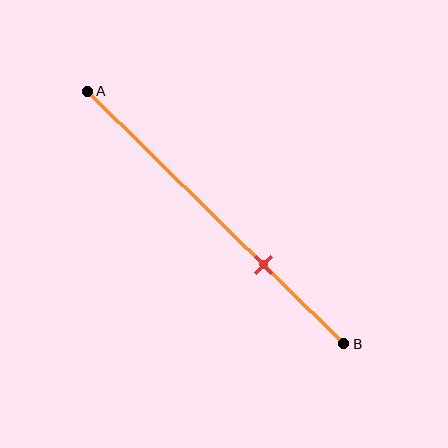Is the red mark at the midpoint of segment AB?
No, the mark is at about 70% from A, not at the 50% midpoint.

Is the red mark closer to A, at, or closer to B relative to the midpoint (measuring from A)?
The red mark is closer to point B than the midpoint of segment AB.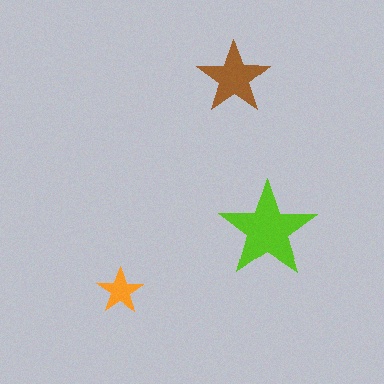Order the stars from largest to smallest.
the lime one, the brown one, the orange one.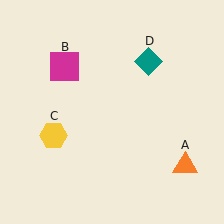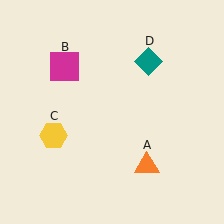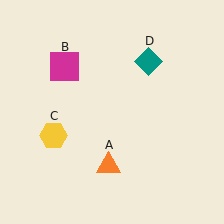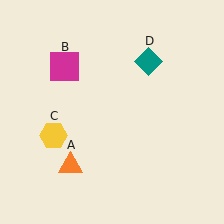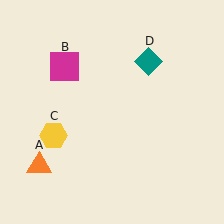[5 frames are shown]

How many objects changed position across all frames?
1 object changed position: orange triangle (object A).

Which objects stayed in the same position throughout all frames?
Magenta square (object B) and yellow hexagon (object C) and teal diamond (object D) remained stationary.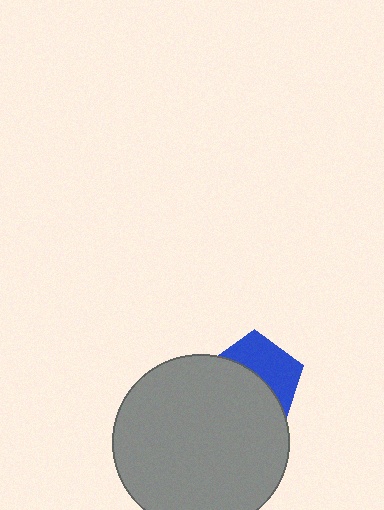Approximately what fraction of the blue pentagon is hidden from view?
Roughly 56% of the blue pentagon is hidden behind the gray circle.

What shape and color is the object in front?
The object in front is a gray circle.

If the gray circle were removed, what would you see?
You would see the complete blue pentagon.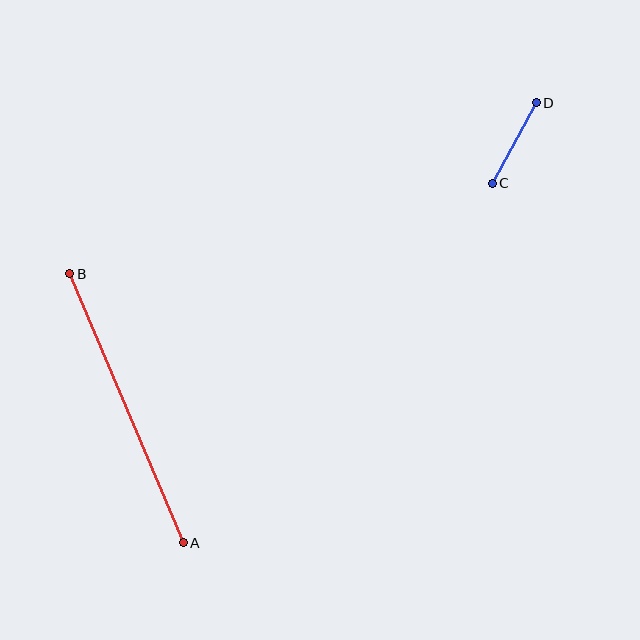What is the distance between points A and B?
The distance is approximately 292 pixels.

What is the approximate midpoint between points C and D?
The midpoint is at approximately (514, 143) pixels.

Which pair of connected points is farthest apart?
Points A and B are farthest apart.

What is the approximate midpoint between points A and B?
The midpoint is at approximately (127, 408) pixels.